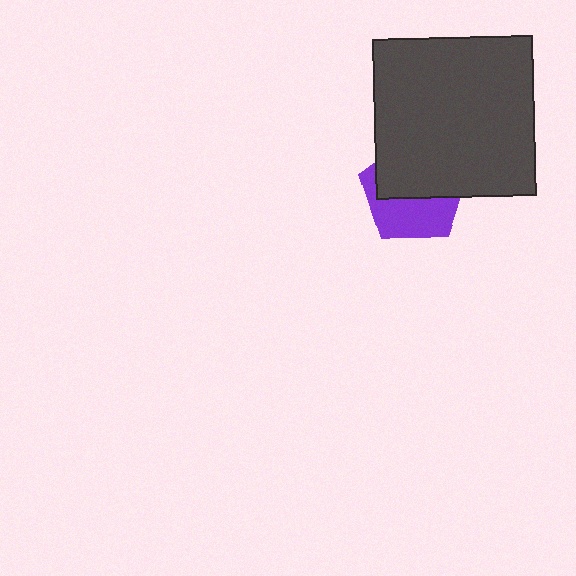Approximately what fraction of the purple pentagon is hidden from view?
Roughly 55% of the purple pentagon is hidden behind the dark gray square.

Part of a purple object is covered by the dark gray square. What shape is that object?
It is a pentagon.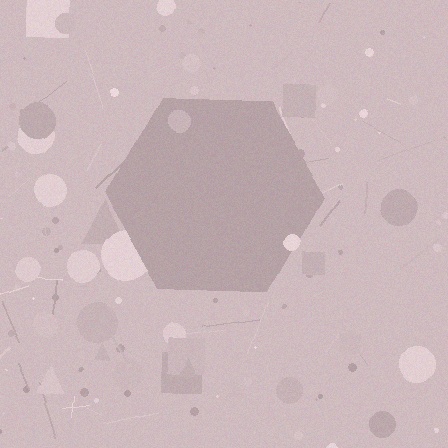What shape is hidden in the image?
A hexagon is hidden in the image.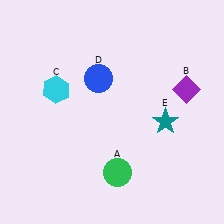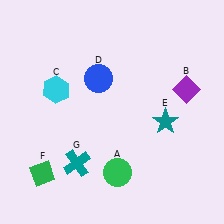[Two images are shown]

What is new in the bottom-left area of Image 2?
A green diamond (F) was added in the bottom-left area of Image 2.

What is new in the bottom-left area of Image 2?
A teal cross (G) was added in the bottom-left area of Image 2.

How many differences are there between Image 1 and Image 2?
There are 2 differences between the two images.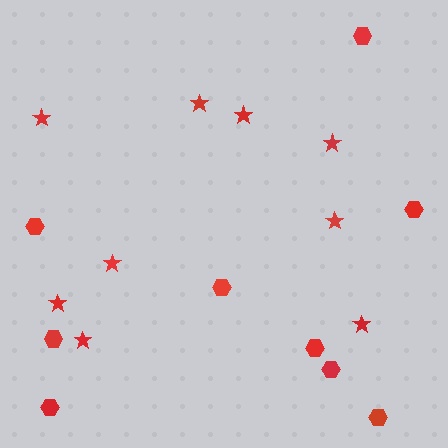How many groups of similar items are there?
There are 2 groups: one group of stars (9) and one group of hexagons (9).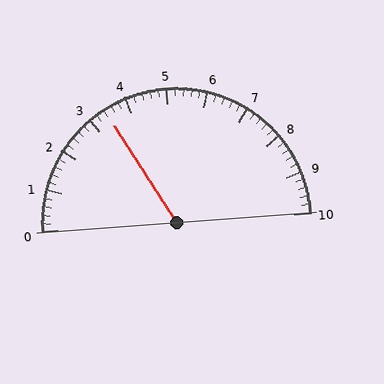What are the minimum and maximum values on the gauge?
The gauge ranges from 0 to 10.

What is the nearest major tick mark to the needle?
The nearest major tick mark is 3.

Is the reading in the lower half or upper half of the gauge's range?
The reading is in the lower half of the range (0 to 10).